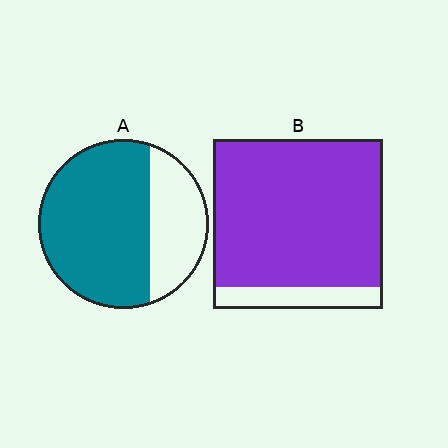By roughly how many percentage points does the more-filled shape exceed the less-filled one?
By roughly 20 percentage points (B over A).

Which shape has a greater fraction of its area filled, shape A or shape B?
Shape B.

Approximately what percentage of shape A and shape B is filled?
A is approximately 70% and B is approximately 85%.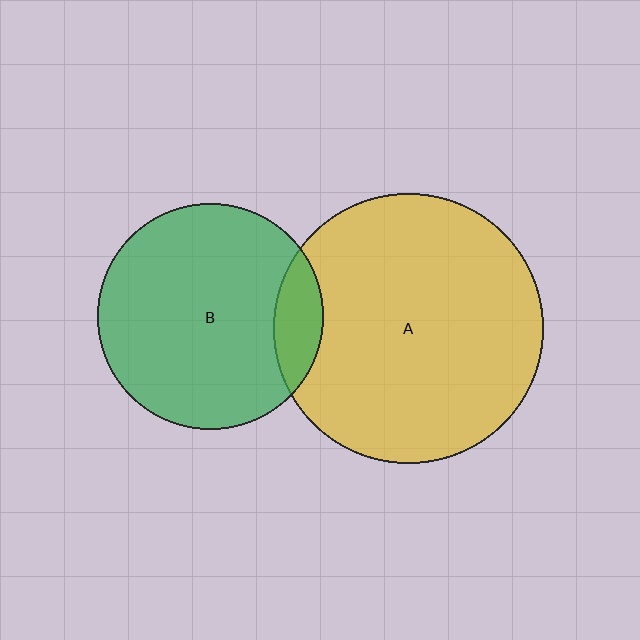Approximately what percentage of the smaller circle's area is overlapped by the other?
Approximately 15%.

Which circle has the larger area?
Circle A (yellow).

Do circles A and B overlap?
Yes.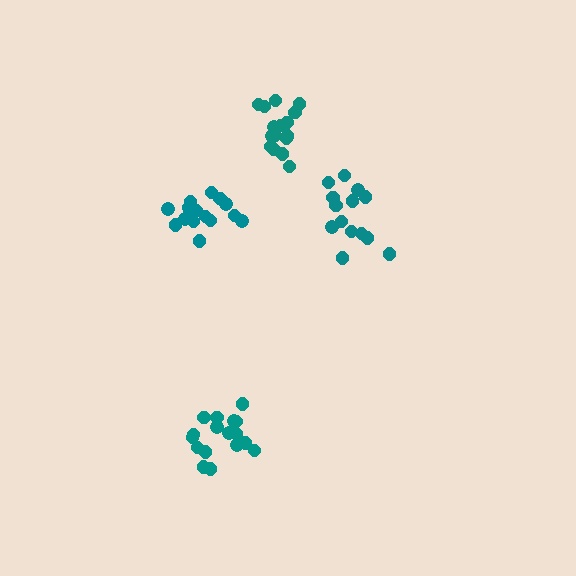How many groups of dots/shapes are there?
There are 4 groups.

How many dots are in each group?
Group 1: 17 dots, Group 2: 14 dots, Group 3: 16 dots, Group 4: 18 dots (65 total).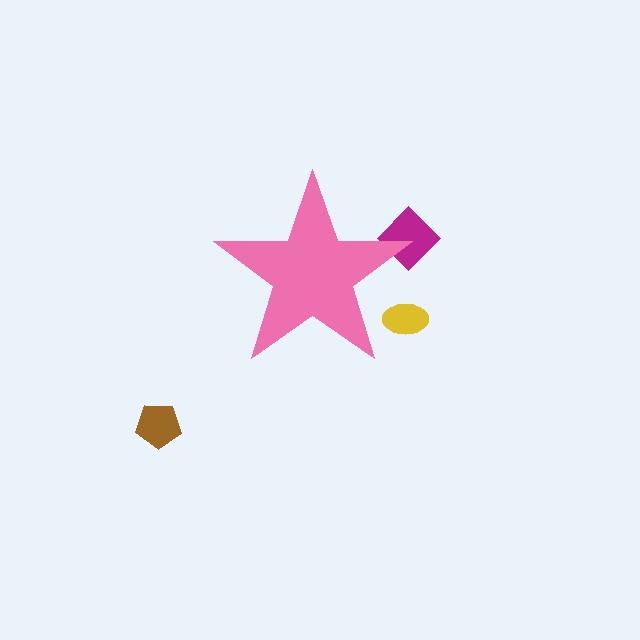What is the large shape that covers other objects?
A pink star.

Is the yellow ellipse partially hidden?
Yes, the yellow ellipse is partially hidden behind the pink star.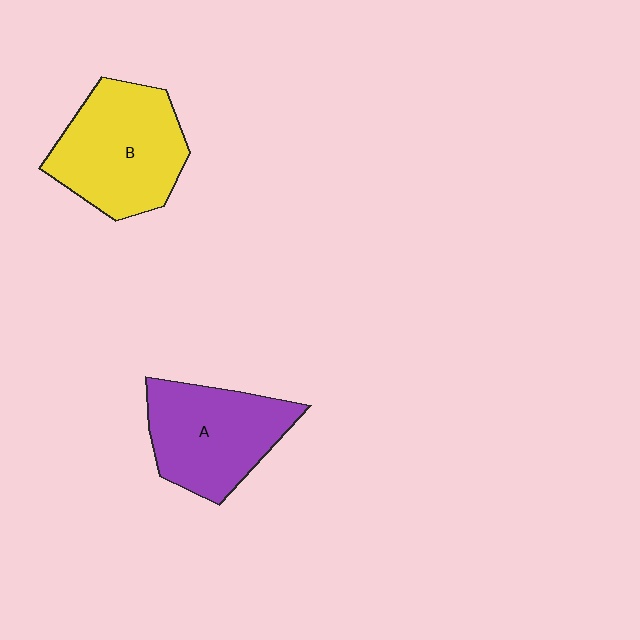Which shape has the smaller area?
Shape A (purple).